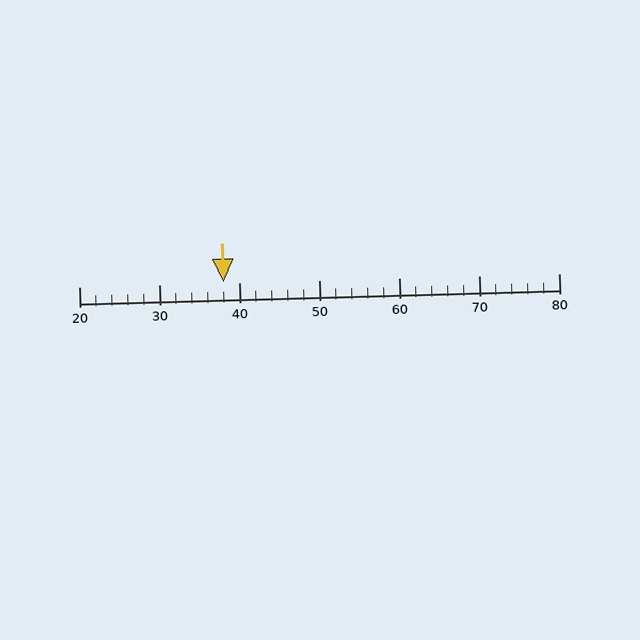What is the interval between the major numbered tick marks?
The major tick marks are spaced 10 units apart.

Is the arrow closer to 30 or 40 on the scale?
The arrow is closer to 40.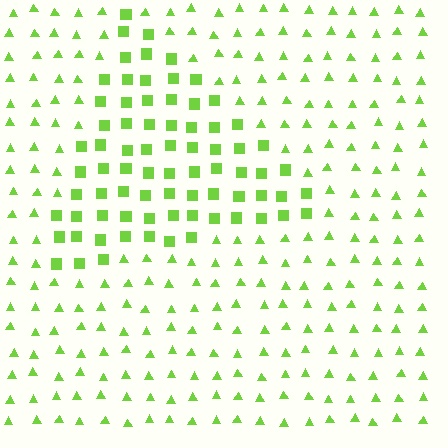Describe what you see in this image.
The image is filled with small lime elements arranged in a uniform grid. A triangle-shaped region contains squares, while the surrounding area contains triangles. The boundary is defined purely by the change in element shape.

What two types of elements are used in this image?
The image uses squares inside the triangle region and triangles outside it.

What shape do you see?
I see a triangle.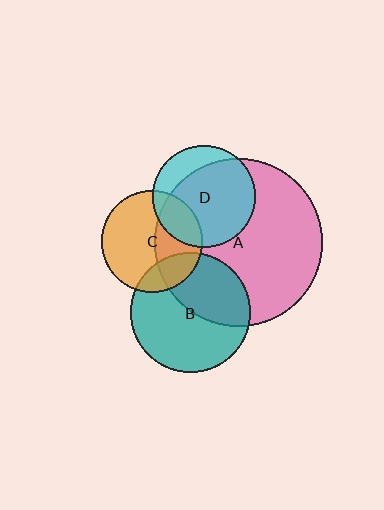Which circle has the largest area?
Circle A (pink).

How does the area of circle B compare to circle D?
Approximately 1.4 times.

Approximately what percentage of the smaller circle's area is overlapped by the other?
Approximately 20%.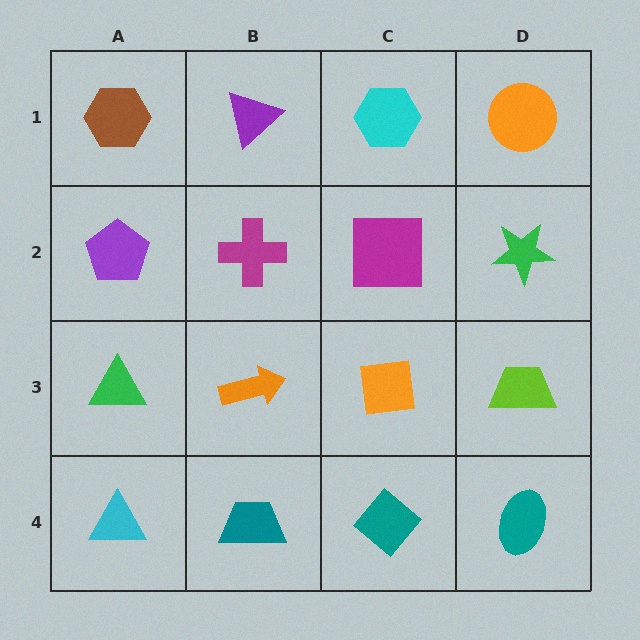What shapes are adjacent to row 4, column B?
An orange arrow (row 3, column B), a cyan triangle (row 4, column A), a teal diamond (row 4, column C).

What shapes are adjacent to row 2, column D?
An orange circle (row 1, column D), a lime trapezoid (row 3, column D), a magenta square (row 2, column C).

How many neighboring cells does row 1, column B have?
3.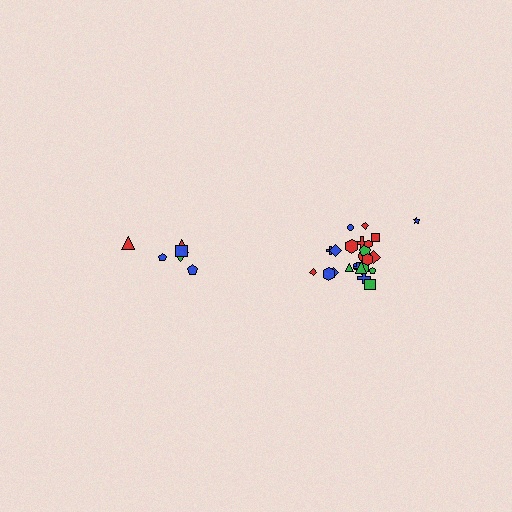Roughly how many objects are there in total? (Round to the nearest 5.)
Roughly 30 objects in total.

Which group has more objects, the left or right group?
The right group.